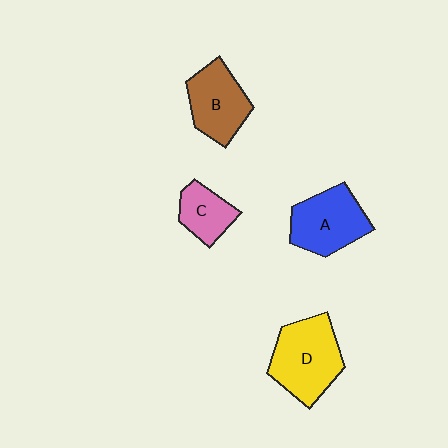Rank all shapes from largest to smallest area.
From largest to smallest: D (yellow), A (blue), B (brown), C (pink).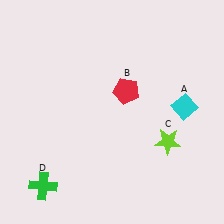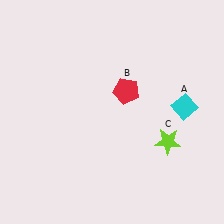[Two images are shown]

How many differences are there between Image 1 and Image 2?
There is 1 difference between the two images.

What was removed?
The green cross (D) was removed in Image 2.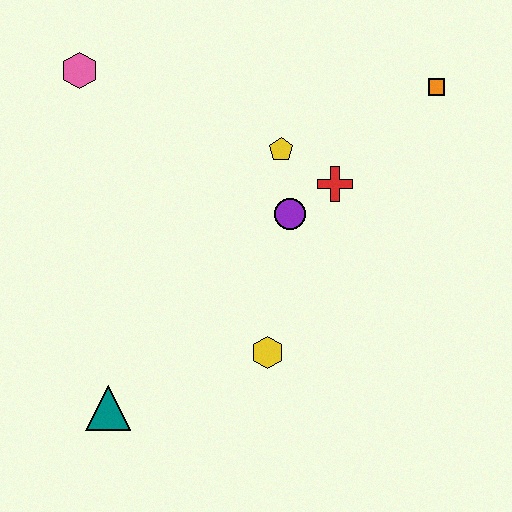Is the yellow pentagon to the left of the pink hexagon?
No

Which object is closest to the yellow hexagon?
The purple circle is closest to the yellow hexagon.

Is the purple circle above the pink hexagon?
No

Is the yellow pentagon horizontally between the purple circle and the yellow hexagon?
Yes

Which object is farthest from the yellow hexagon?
The pink hexagon is farthest from the yellow hexagon.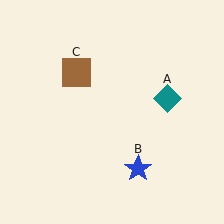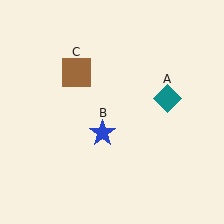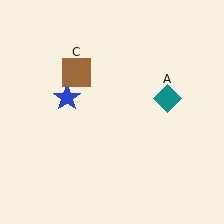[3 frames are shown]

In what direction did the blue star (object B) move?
The blue star (object B) moved up and to the left.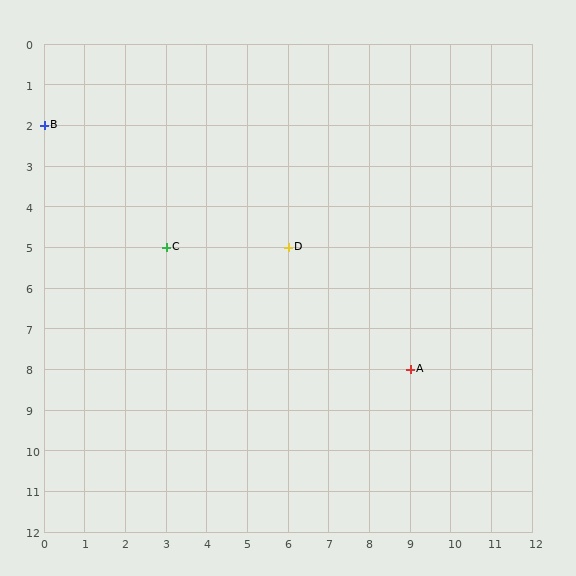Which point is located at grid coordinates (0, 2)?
Point B is at (0, 2).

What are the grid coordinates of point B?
Point B is at grid coordinates (0, 2).